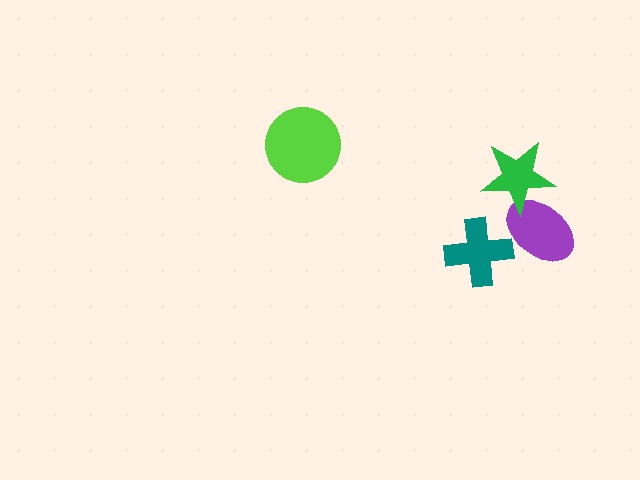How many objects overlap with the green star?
1 object overlaps with the green star.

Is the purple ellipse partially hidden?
Yes, it is partially covered by another shape.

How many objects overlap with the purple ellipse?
1 object overlaps with the purple ellipse.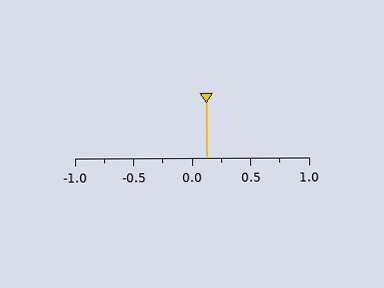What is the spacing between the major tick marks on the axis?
The major ticks are spaced 0.5 apart.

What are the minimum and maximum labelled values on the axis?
The axis runs from -1.0 to 1.0.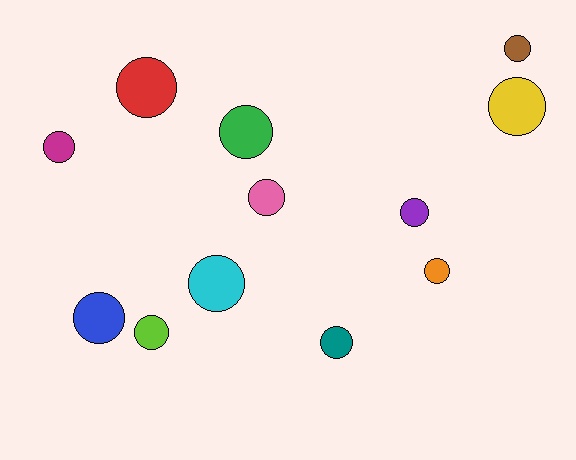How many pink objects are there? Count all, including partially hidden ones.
There is 1 pink object.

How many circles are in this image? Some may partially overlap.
There are 12 circles.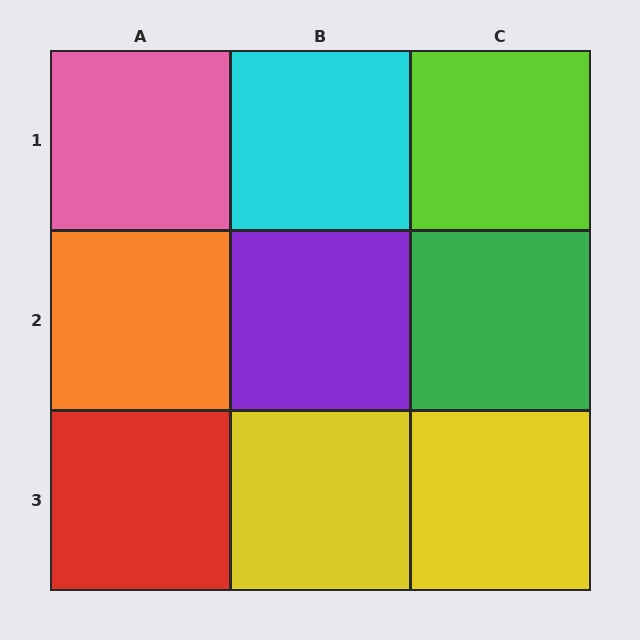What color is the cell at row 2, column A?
Orange.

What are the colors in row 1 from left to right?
Pink, cyan, lime.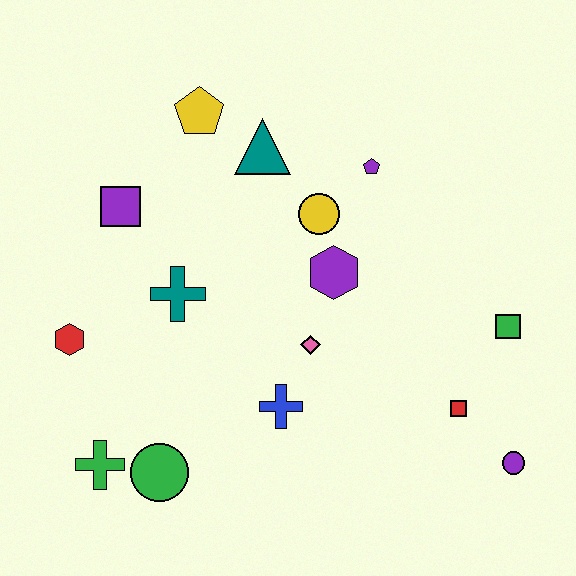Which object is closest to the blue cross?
The pink diamond is closest to the blue cross.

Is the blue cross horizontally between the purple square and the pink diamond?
Yes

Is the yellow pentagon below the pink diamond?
No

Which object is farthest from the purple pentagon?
The green cross is farthest from the purple pentagon.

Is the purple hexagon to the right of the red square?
No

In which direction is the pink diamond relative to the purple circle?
The pink diamond is to the left of the purple circle.